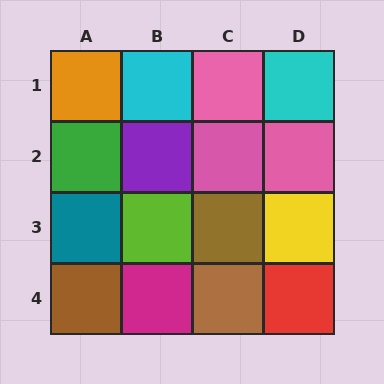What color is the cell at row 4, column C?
Brown.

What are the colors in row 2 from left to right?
Green, purple, pink, pink.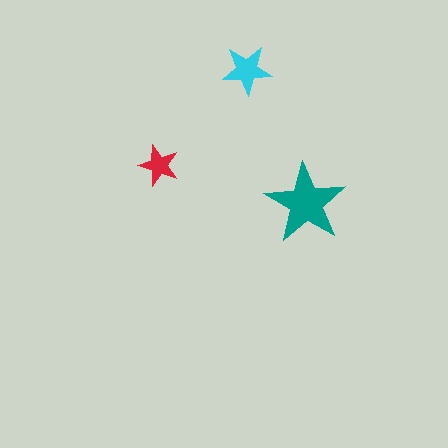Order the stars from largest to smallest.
the teal one, the cyan one, the red one.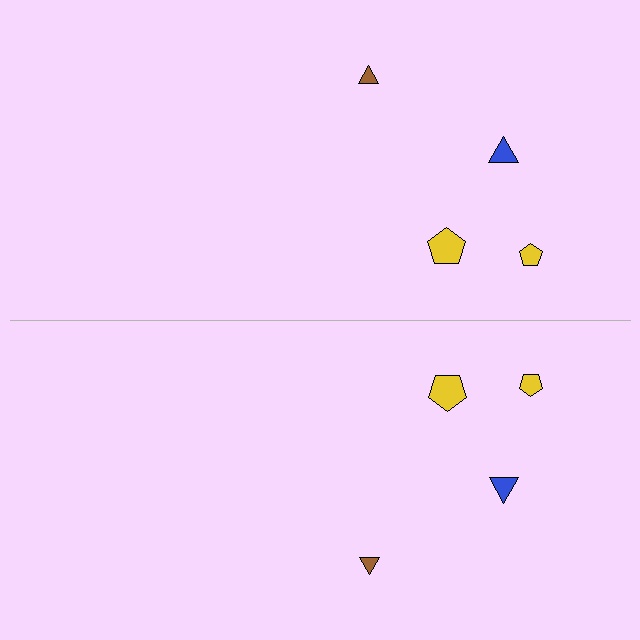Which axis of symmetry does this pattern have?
The pattern has a horizontal axis of symmetry running through the center of the image.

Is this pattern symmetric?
Yes, this pattern has bilateral (reflection) symmetry.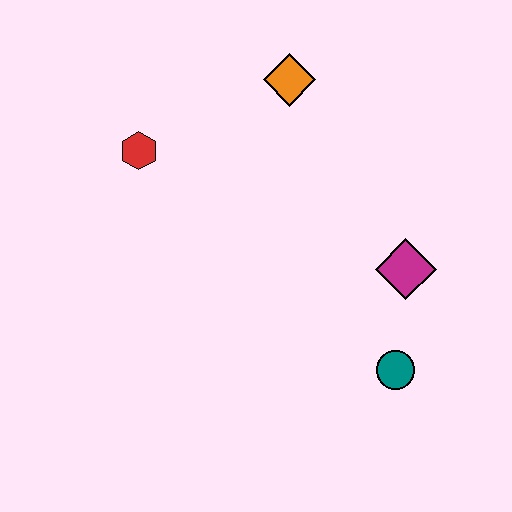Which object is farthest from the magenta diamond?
The red hexagon is farthest from the magenta diamond.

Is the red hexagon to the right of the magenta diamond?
No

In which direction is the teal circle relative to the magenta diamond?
The teal circle is below the magenta diamond.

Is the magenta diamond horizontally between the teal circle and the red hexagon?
No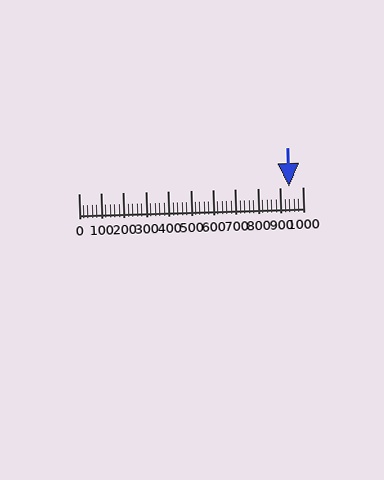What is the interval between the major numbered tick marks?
The major tick marks are spaced 100 units apart.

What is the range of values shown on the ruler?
The ruler shows values from 0 to 1000.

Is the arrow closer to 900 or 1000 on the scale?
The arrow is closer to 900.